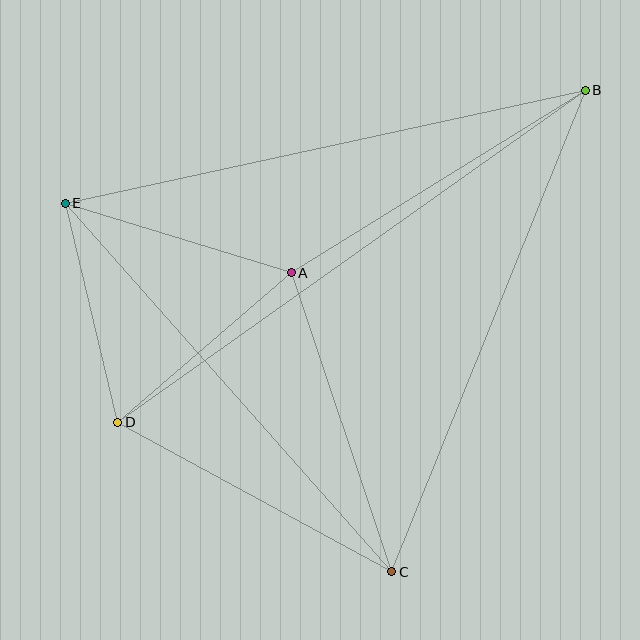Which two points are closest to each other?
Points D and E are closest to each other.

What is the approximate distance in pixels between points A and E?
The distance between A and E is approximately 236 pixels.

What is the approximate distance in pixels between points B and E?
The distance between B and E is approximately 532 pixels.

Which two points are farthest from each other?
Points B and D are farthest from each other.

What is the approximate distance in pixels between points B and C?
The distance between B and C is approximately 519 pixels.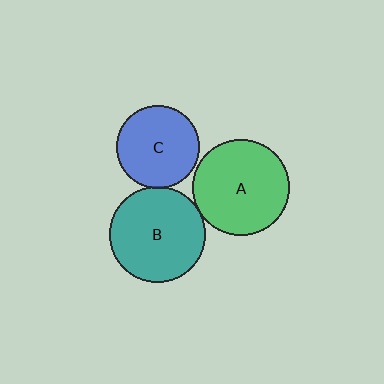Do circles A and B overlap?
Yes.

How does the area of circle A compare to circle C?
Approximately 1.4 times.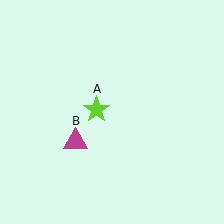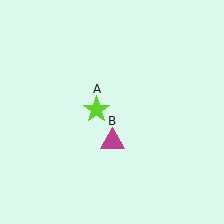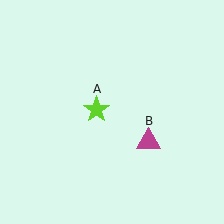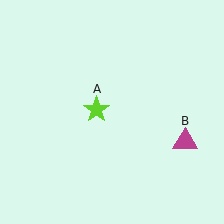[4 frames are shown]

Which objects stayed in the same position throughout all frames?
Lime star (object A) remained stationary.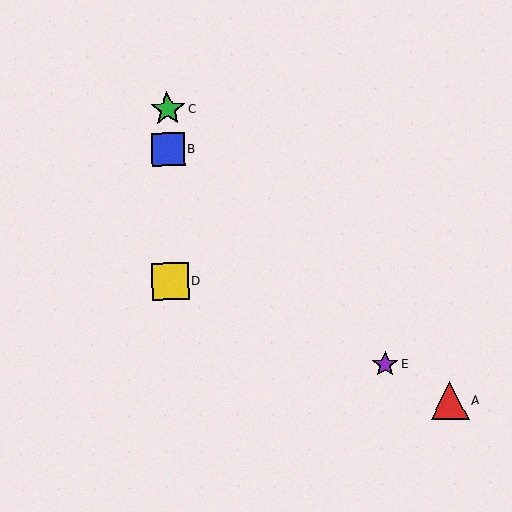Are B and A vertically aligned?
No, B is at x≈168 and A is at x≈450.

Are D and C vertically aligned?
Yes, both are at x≈170.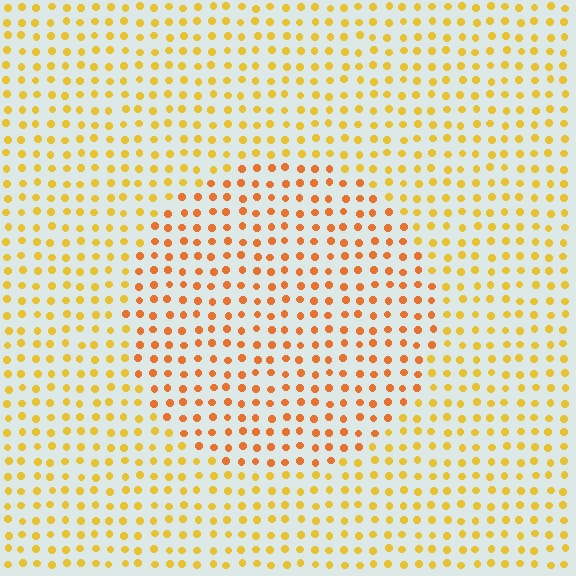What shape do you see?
I see a circle.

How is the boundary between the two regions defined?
The boundary is defined purely by a slight shift in hue (about 26 degrees). Spacing, size, and orientation are identical on both sides.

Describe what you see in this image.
The image is filled with small yellow elements in a uniform arrangement. A circle-shaped region is visible where the elements are tinted to a slightly different hue, forming a subtle color boundary.